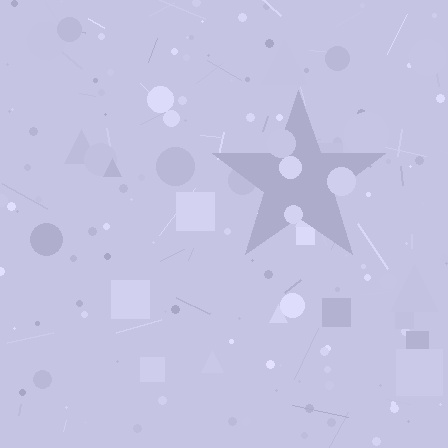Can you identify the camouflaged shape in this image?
The camouflaged shape is a star.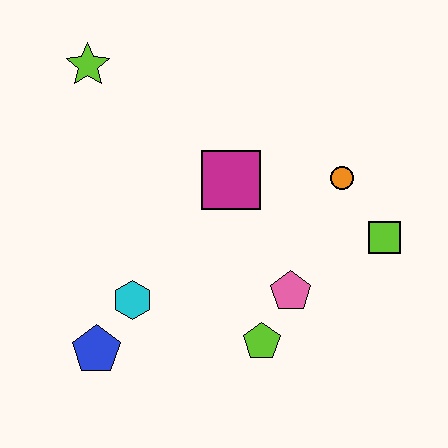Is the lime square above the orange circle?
No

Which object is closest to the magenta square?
The orange circle is closest to the magenta square.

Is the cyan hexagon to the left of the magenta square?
Yes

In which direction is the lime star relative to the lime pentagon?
The lime star is above the lime pentagon.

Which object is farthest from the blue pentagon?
The lime square is farthest from the blue pentagon.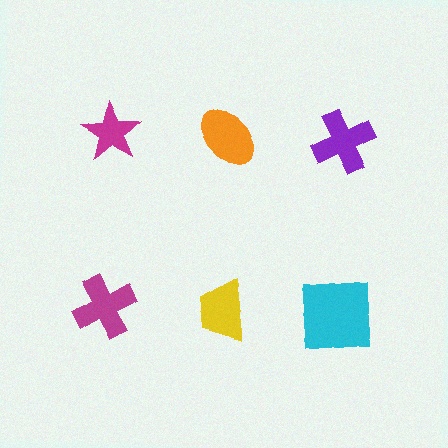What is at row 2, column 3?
A cyan square.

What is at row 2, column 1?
A magenta cross.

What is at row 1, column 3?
A purple cross.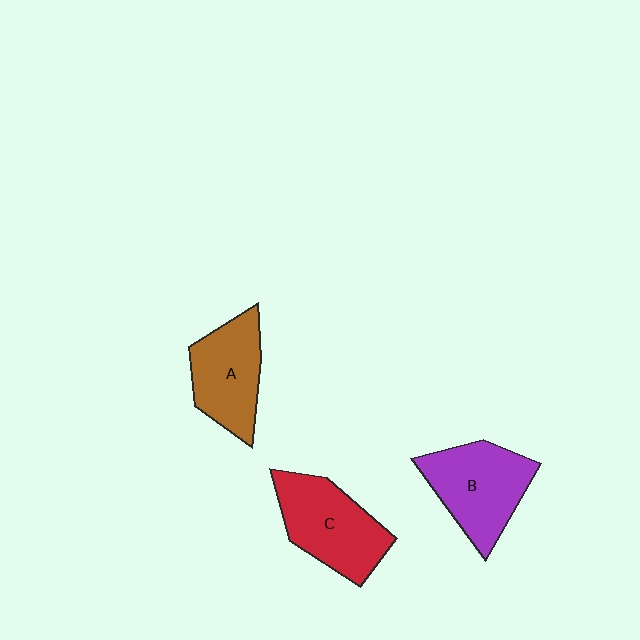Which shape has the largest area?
Shape C (red).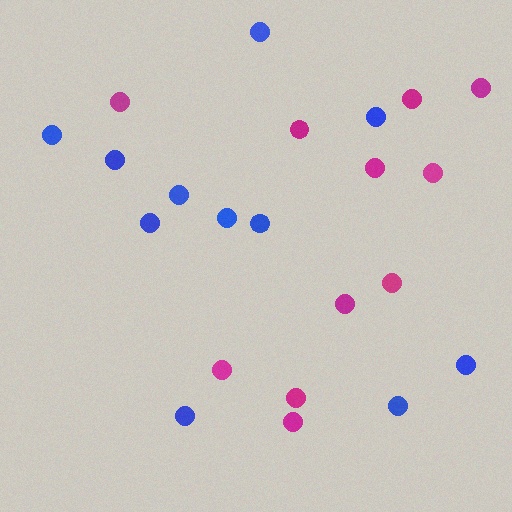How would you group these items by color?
There are 2 groups: one group of magenta circles (11) and one group of blue circles (11).